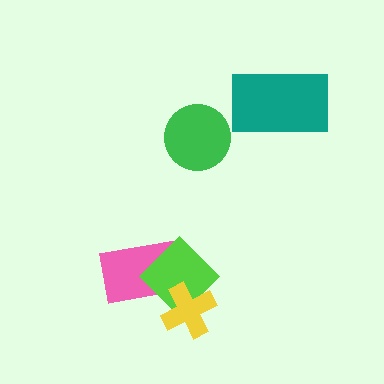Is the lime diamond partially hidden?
Yes, it is partially covered by another shape.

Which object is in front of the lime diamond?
The yellow cross is in front of the lime diamond.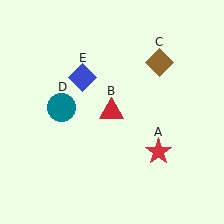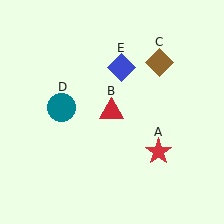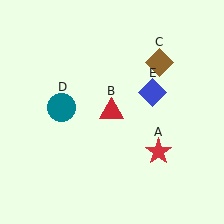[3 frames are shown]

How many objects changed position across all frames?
1 object changed position: blue diamond (object E).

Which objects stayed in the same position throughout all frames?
Red star (object A) and red triangle (object B) and brown diamond (object C) and teal circle (object D) remained stationary.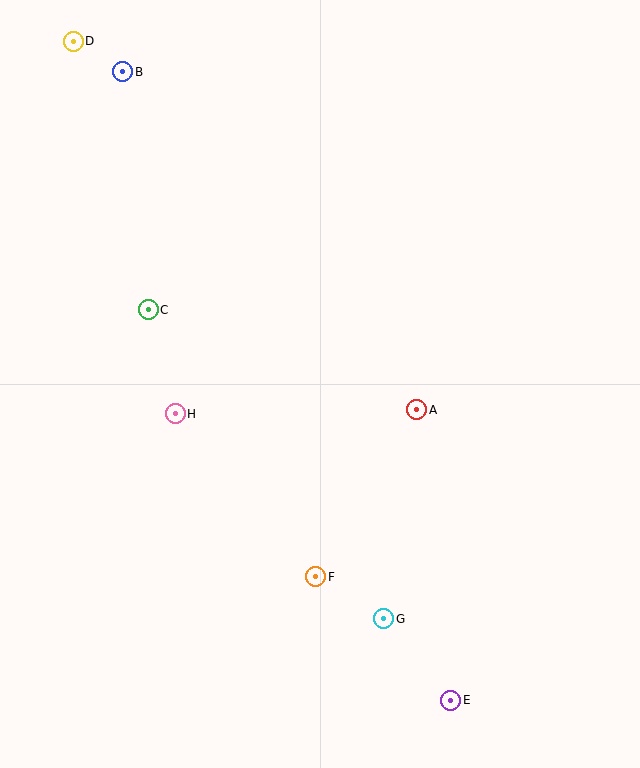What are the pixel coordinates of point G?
Point G is at (384, 619).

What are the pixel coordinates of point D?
Point D is at (73, 41).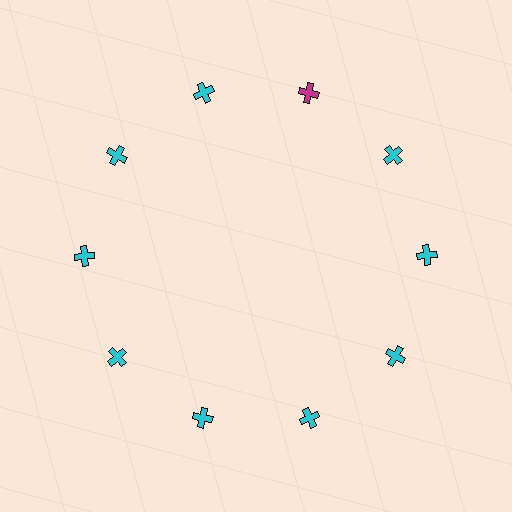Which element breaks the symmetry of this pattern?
The magenta cross at roughly the 1 o'clock position breaks the symmetry. All other shapes are cyan crosses.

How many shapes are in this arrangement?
There are 10 shapes arranged in a ring pattern.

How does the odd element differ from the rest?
It has a different color: magenta instead of cyan.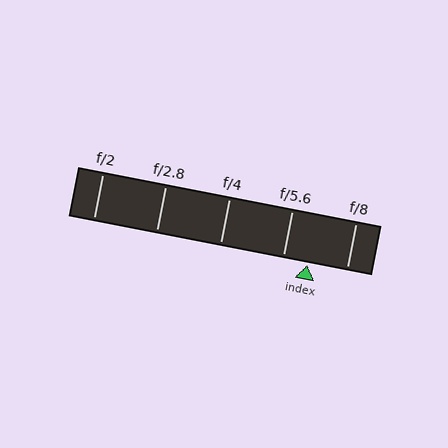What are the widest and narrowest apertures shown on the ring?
The widest aperture shown is f/2 and the narrowest is f/8.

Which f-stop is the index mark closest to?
The index mark is closest to f/5.6.